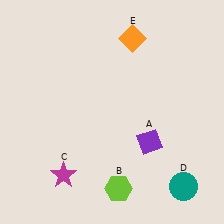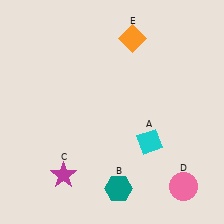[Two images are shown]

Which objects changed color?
A changed from purple to cyan. B changed from lime to teal. D changed from teal to pink.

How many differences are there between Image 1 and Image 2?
There are 3 differences between the two images.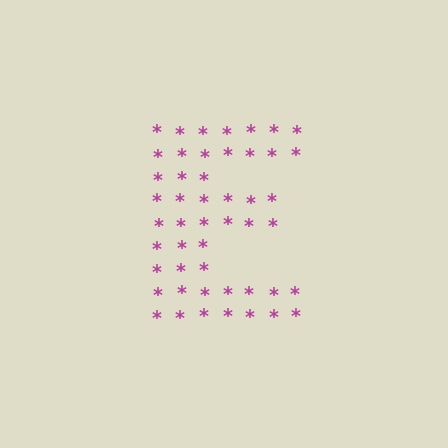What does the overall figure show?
The overall figure shows the letter E.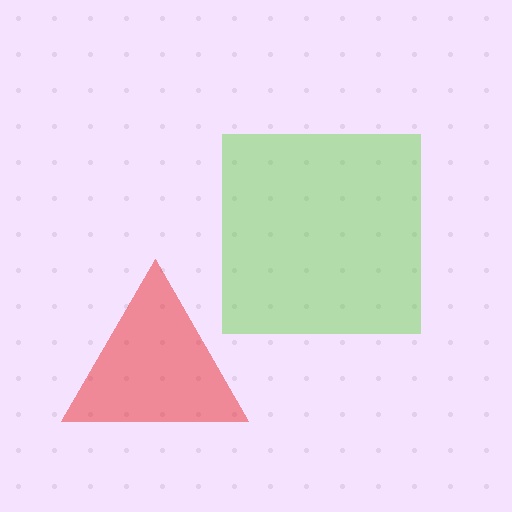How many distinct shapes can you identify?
There are 2 distinct shapes: a red triangle, a lime square.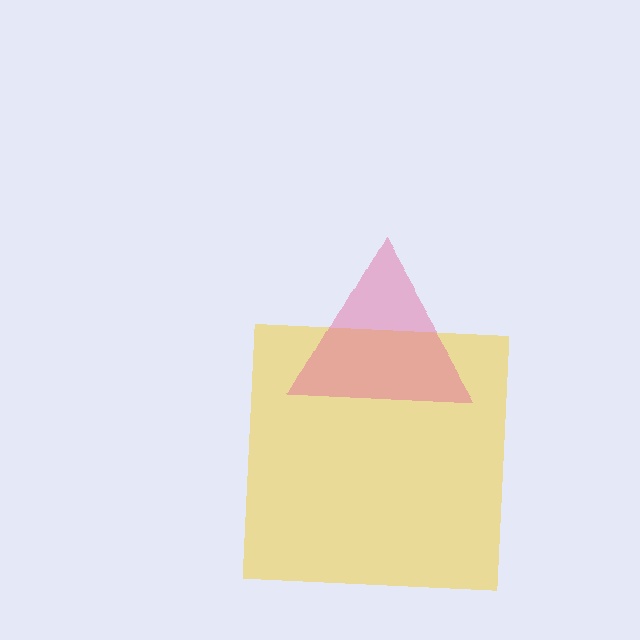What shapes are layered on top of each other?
The layered shapes are: a yellow square, a pink triangle.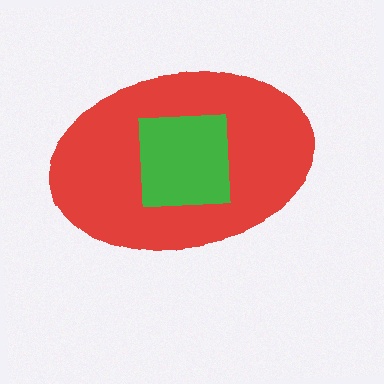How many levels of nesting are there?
2.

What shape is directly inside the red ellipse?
The green square.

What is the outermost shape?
The red ellipse.